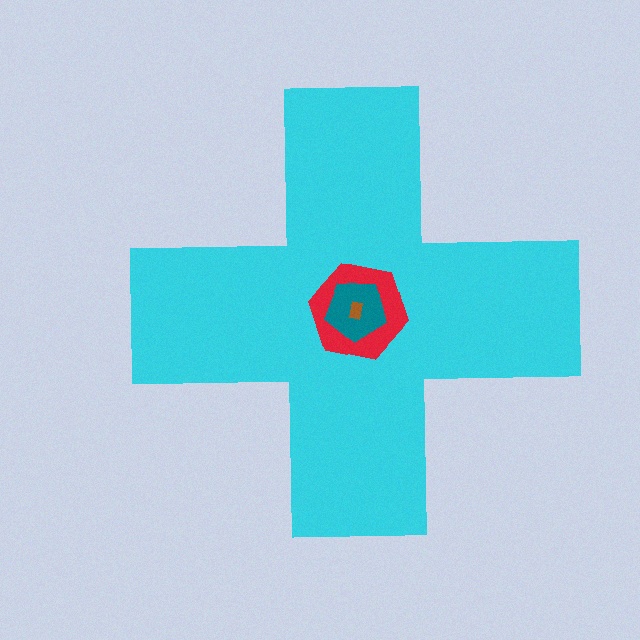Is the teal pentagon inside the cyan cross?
Yes.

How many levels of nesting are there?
4.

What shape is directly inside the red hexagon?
The teal pentagon.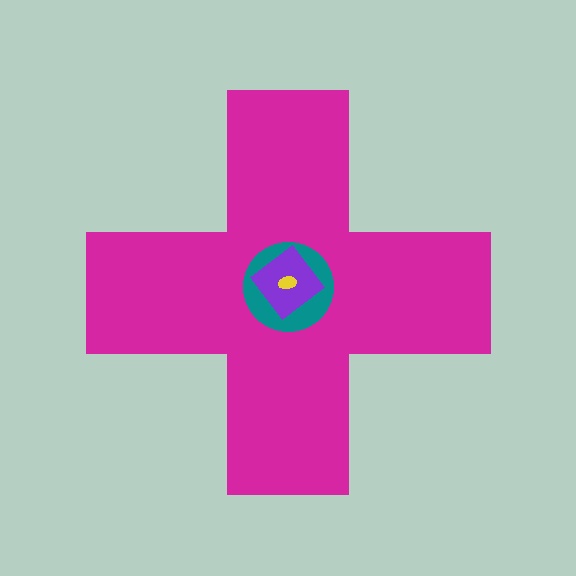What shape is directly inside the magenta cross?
The teal circle.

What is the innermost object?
The yellow ellipse.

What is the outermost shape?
The magenta cross.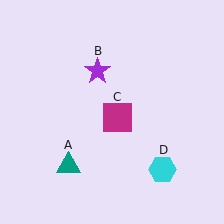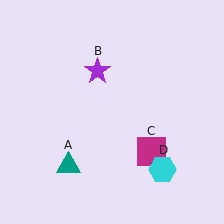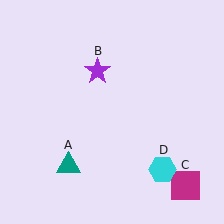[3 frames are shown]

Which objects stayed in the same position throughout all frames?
Teal triangle (object A) and purple star (object B) and cyan hexagon (object D) remained stationary.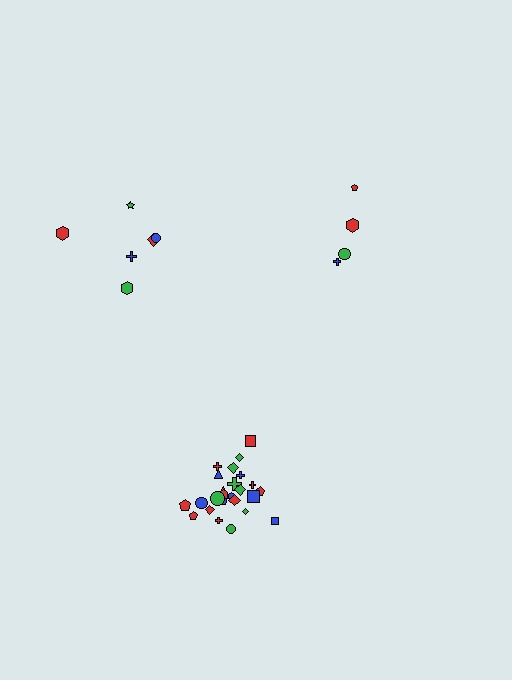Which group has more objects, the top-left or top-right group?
The top-left group.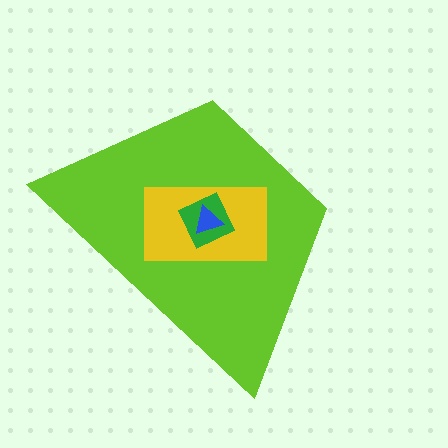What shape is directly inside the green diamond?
The blue triangle.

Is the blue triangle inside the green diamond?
Yes.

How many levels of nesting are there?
4.